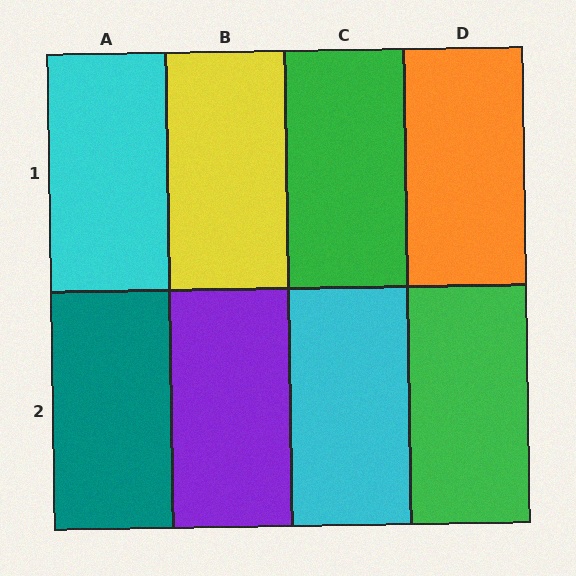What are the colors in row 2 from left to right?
Teal, purple, cyan, green.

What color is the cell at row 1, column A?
Cyan.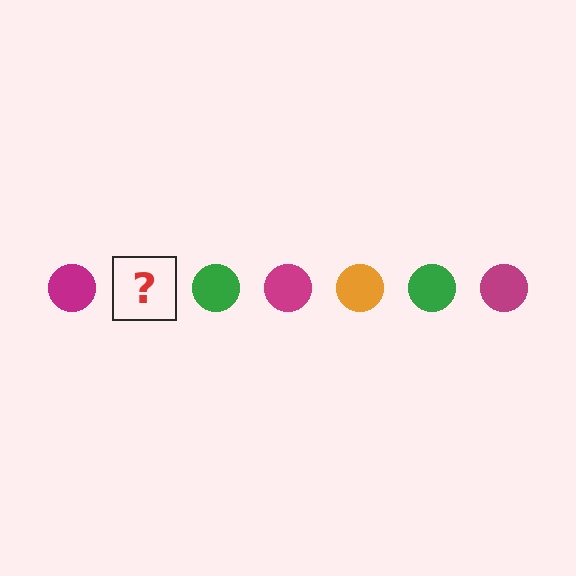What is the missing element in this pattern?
The missing element is an orange circle.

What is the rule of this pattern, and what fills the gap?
The rule is that the pattern cycles through magenta, orange, green circles. The gap should be filled with an orange circle.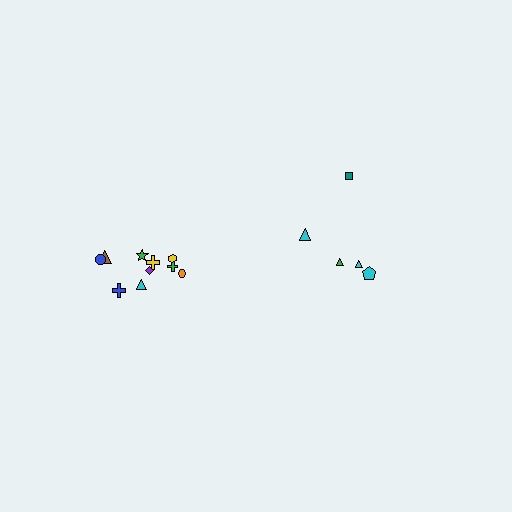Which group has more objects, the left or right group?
The left group.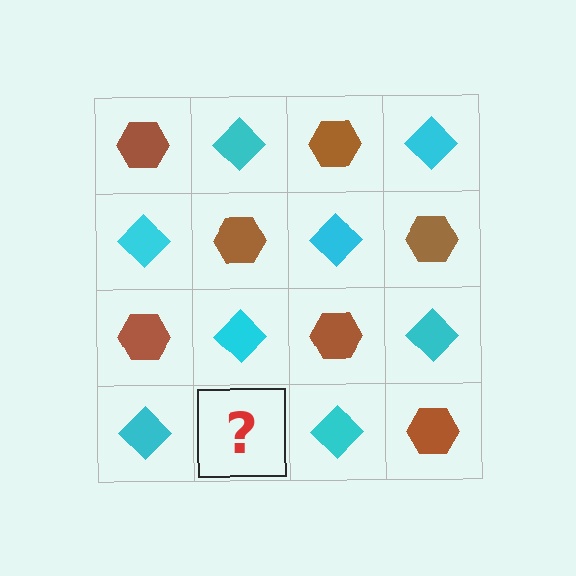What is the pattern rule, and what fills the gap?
The rule is that it alternates brown hexagon and cyan diamond in a checkerboard pattern. The gap should be filled with a brown hexagon.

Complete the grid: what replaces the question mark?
The question mark should be replaced with a brown hexagon.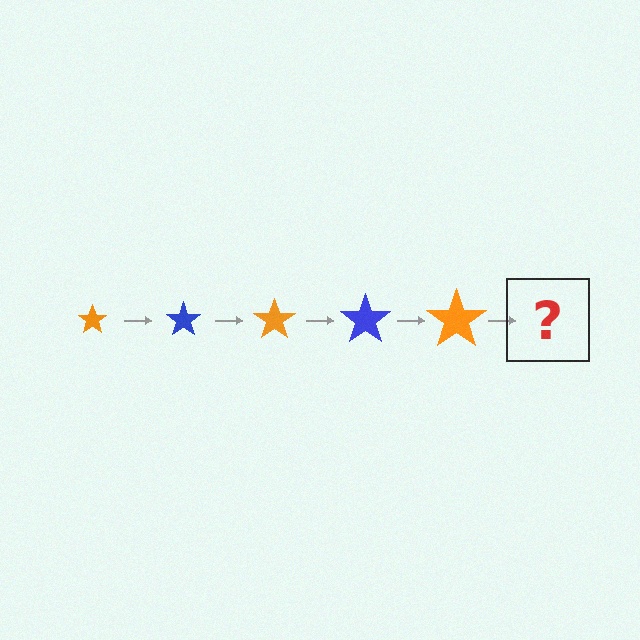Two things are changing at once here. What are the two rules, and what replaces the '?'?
The two rules are that the star grows larger each step and the color cycles through orange and blue. The '?' should be a blue star, larger than the previous one.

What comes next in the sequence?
The next element should be a blue star, larger than the previous one.